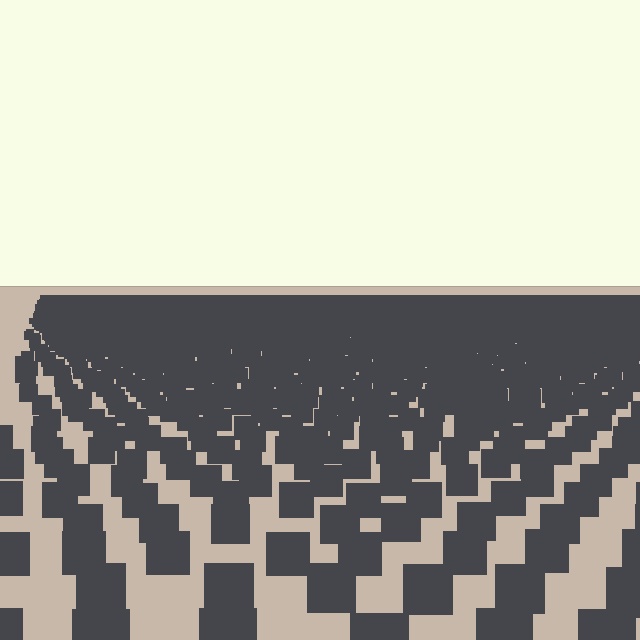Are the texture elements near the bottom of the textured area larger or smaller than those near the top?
Larger. Near the bottom, elements are closer to the viewer and appear at a bigger on-screen size.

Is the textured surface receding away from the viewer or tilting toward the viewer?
The surface is receding away from the viewer. Texture elements get smaller and denser toward the top.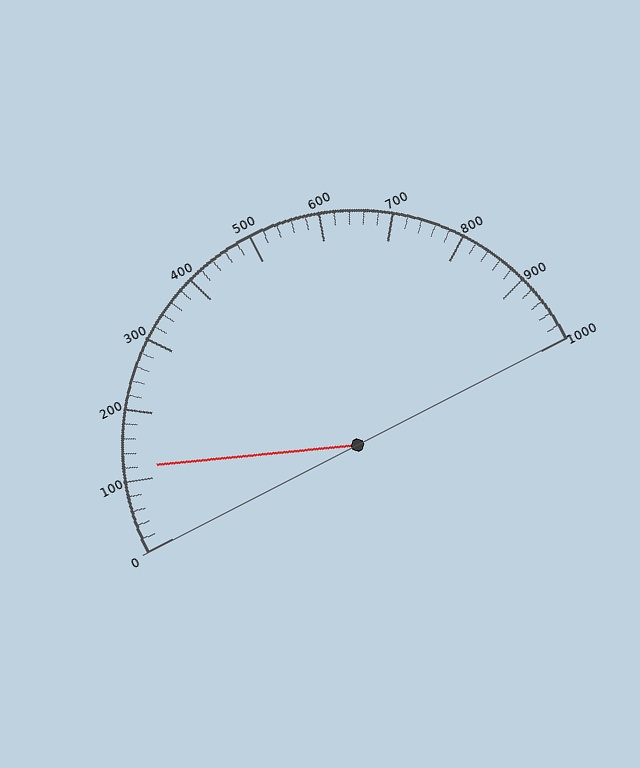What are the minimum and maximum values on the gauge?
The gauge ranges from 0 to 1000.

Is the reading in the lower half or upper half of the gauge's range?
The reading is in the lower half of the range (0 to 1000).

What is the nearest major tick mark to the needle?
The nearest major tick mark is 100.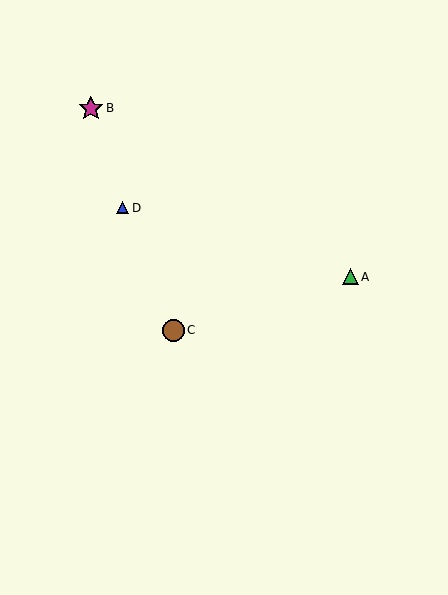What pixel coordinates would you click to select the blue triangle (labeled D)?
Click at (123, 208) to select the blue triangle D.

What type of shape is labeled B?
Shape B is a magenta star.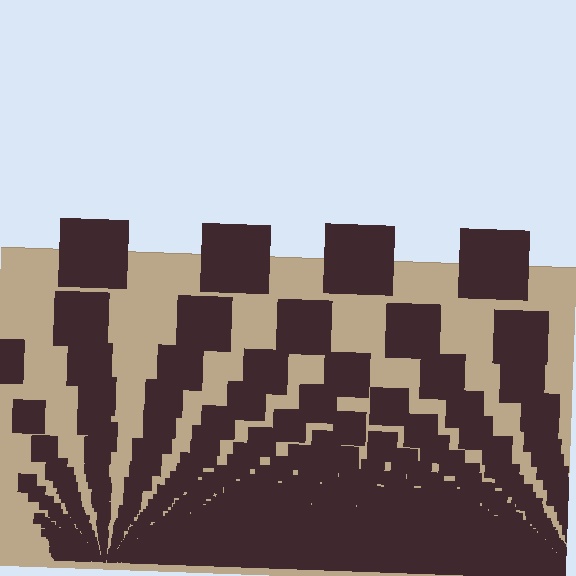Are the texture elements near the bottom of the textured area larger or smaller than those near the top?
Smaller. The gradient is inverted — elements near the bottom are smaller and denser.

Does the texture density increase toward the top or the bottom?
Density increases toward the bottom.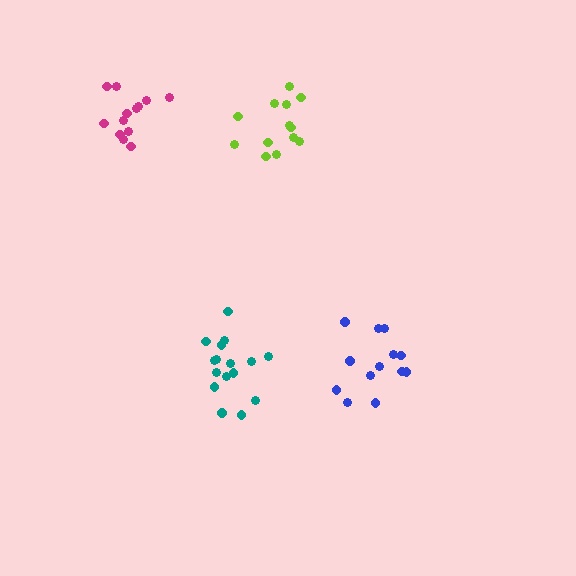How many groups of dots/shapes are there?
There are 4 groups.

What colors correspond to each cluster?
The clusters are colored: magenta, blue, teal, lime.